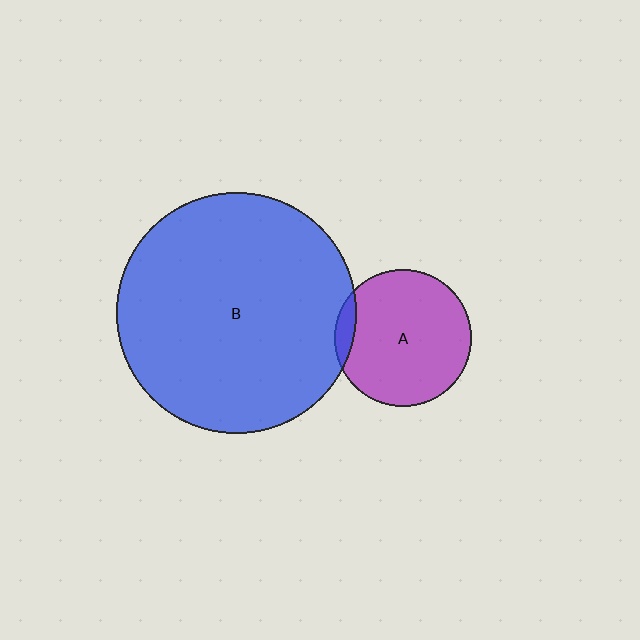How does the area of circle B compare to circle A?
Approximately 3.1 times.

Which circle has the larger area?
Circle B (blue).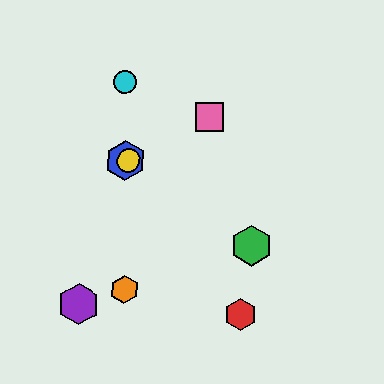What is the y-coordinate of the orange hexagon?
The orange hexagon is at y≈289.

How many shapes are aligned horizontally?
2 shapes (the blue hexagon, the yellow circle) are aligned horizontally.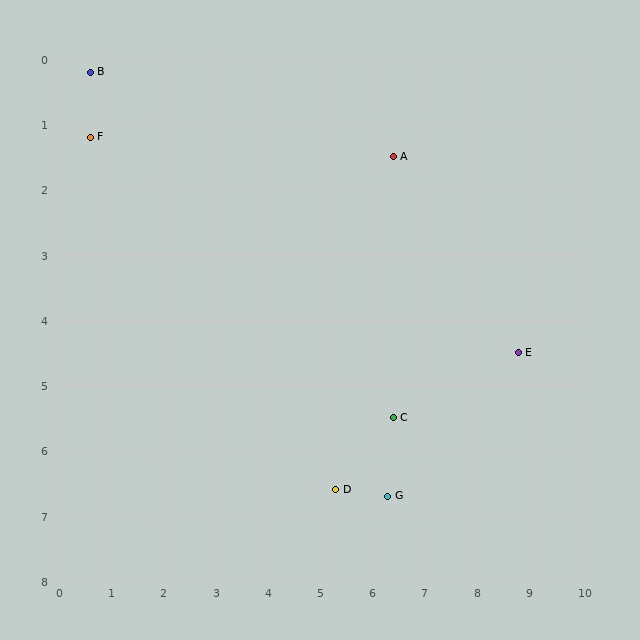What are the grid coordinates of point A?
Point A is at approximately (6.4, 1.5).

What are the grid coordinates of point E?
Point E is at approximately (8.8, 4.5).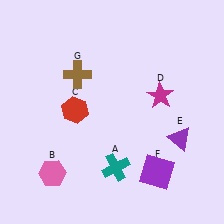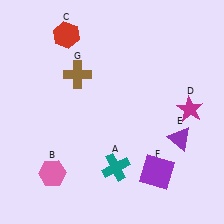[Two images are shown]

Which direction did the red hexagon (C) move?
The red hexagon (C) moved up.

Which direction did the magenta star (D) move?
The magenta star (D) moved right.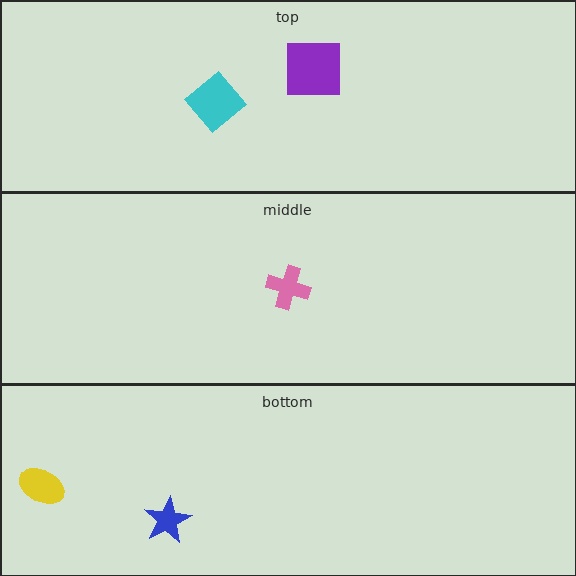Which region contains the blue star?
The bottom region.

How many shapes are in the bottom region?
2.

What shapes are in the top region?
The purple square, the cyan diamond.